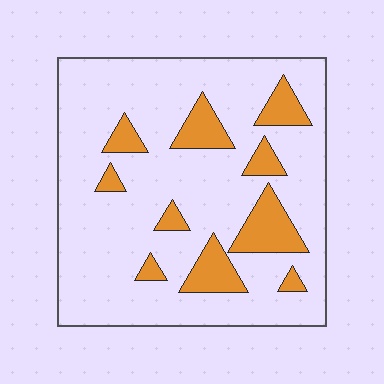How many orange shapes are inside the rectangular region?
10.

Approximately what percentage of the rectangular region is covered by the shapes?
Approximately 20%.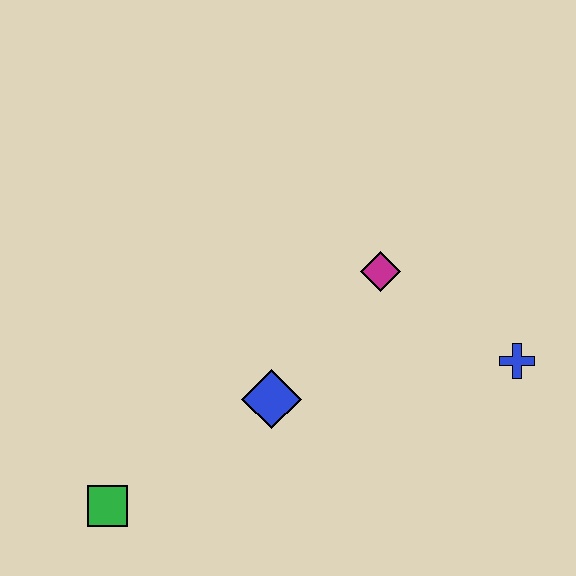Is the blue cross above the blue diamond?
Yes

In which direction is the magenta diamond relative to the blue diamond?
The magenta diamond is above the blue diamond.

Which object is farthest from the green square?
The blue cross is farthest from the green square.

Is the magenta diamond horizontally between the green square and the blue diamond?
No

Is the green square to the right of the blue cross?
No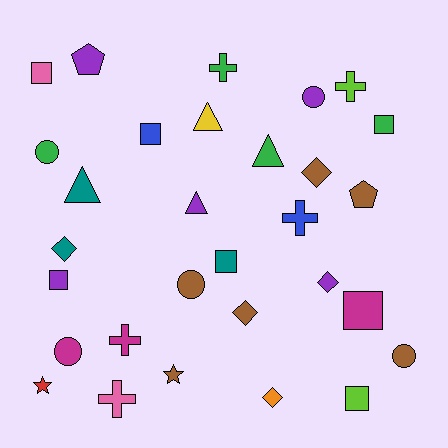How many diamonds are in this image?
There are 5 diamonds.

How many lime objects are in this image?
There are 2 lime objects.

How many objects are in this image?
There are 30 objects.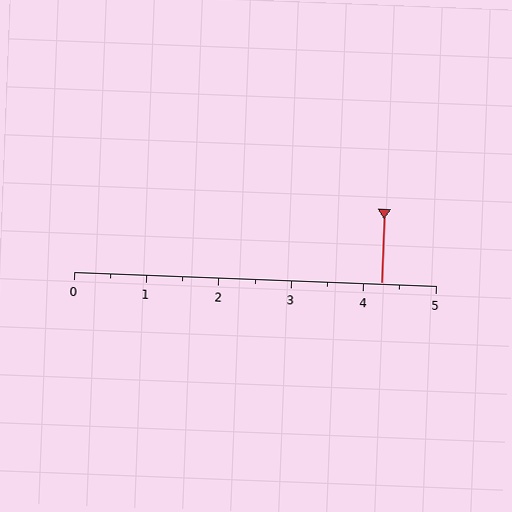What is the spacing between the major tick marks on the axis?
The major ticks are spaced 1 apart.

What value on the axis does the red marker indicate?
The marker indicates approximately 4.2.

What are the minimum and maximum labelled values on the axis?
The axis runs from 0 to 5.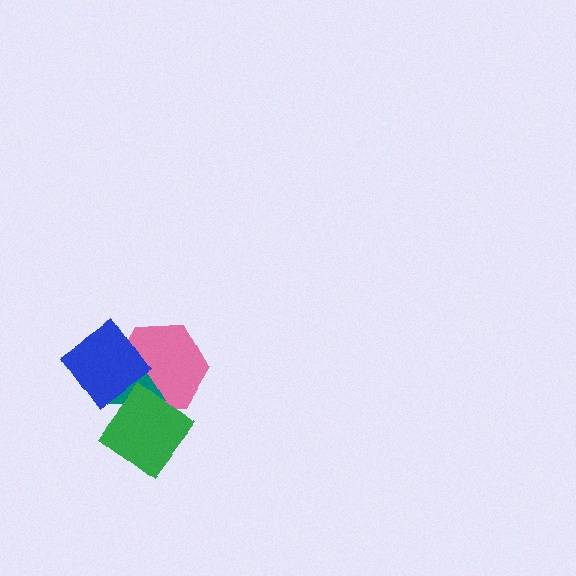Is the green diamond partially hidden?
No, no other shape covers it.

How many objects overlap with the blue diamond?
3 objects overlap with the blue diamond.